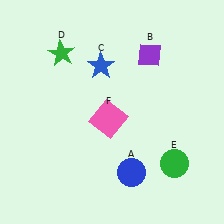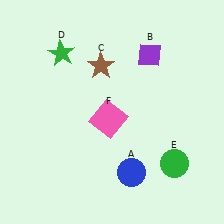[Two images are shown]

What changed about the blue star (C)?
In Image 1, C is blue. In Image 2, it changed to brown.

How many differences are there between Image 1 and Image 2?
There is 1 difference between the two images.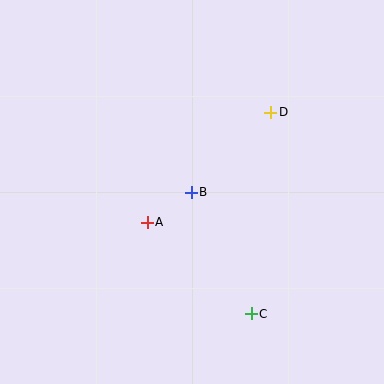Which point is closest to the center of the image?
Point B at (191, 192) is closest to the center.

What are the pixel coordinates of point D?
Point D is at (271, 112).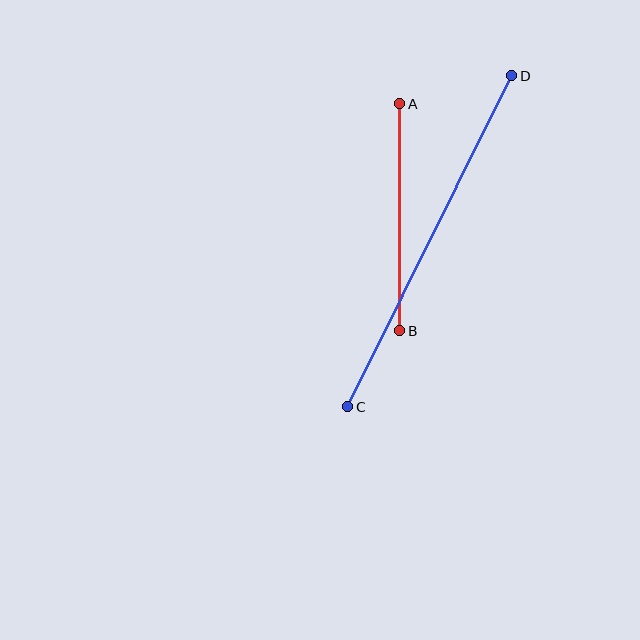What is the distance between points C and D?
The distance is approximately 370 pixels.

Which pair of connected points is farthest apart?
Points C and D are farthest apart.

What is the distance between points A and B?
The distance is approximately 227 pixels.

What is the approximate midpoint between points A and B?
The midpoint is at approximately (400, 217) pixels.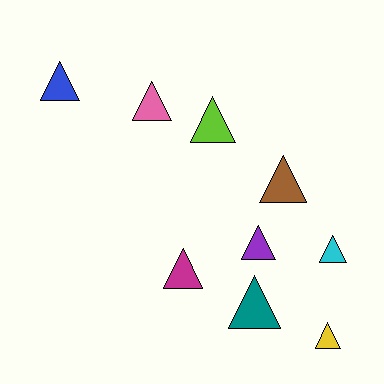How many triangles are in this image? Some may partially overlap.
There are 9 triangles.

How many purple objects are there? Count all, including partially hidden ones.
There is 1 purple object.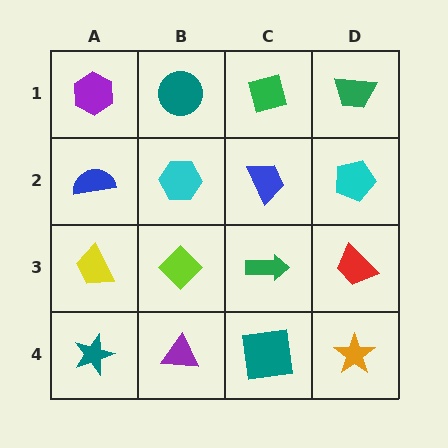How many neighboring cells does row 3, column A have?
3.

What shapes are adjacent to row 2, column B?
A teal circle (row 1, column B), a lime diamond (row 3, column B), a blue semicircle (row 2, column A), a blue trapezoid (row 2, column C).